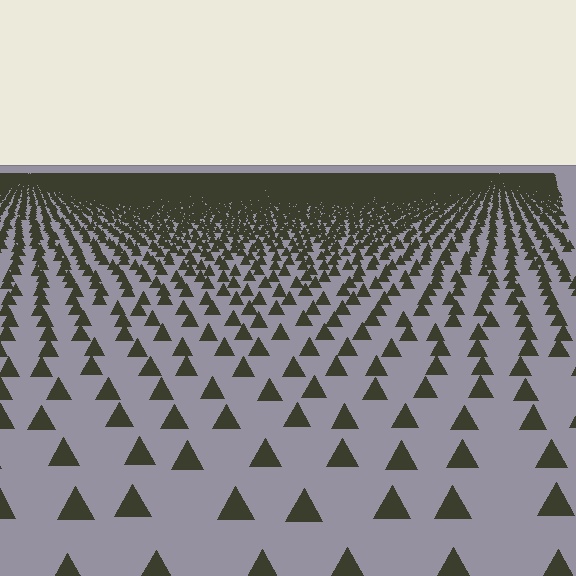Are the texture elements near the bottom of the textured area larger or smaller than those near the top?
Larger. Near the bottom, elements are closer to the viewer and appear at a bigger on-screen size.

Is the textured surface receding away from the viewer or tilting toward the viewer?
The surface is receding away from the viewer. Texture elements get smaller and denser toward the top.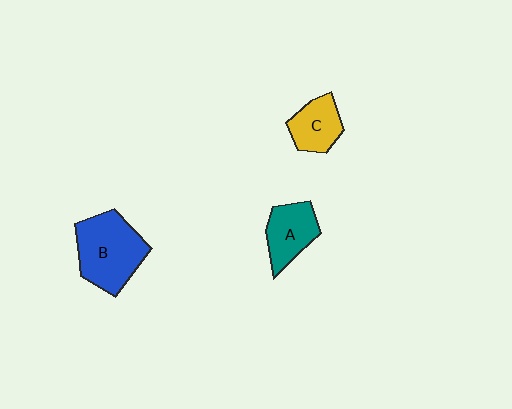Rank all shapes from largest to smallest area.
From largest to smallest: B (blue), A (teal), C (yellow).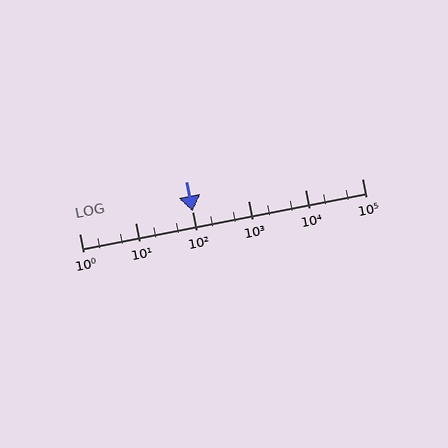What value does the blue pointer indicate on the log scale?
The pointer indicates approximately 100.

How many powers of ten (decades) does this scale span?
The scale spans 5 decades, from 1 to 100000.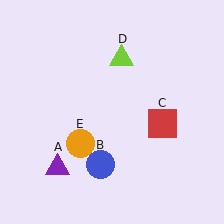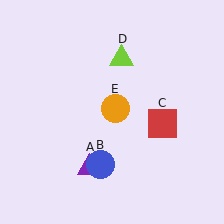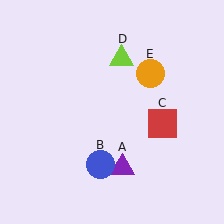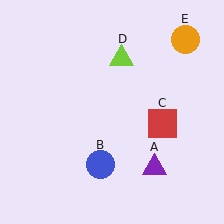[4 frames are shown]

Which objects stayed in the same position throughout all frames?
Blue circle (object B) and red square (object C) and lime triangle (object D) remained stationary.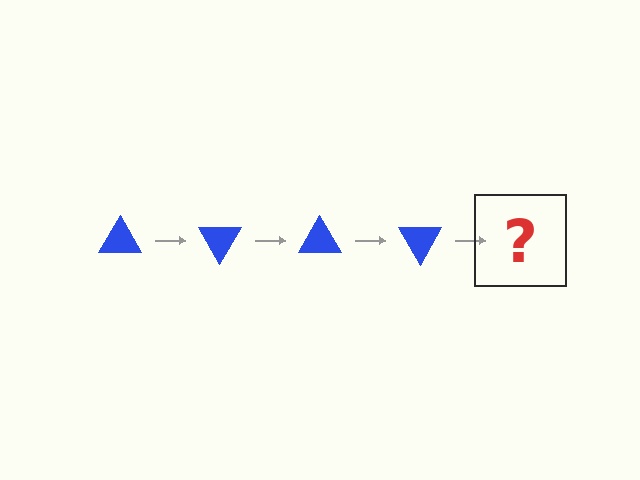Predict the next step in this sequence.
The next step is a blue triangle rotated 240 degrees.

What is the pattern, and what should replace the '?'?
The pattern is that the triangle rotates 60 degrees each step. The '?' should be a blue triangle rotated 240 degrees.